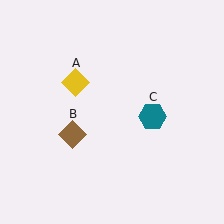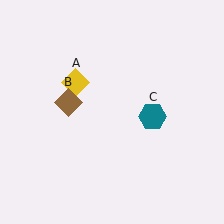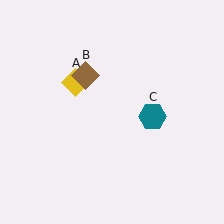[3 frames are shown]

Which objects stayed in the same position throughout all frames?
Yellow diamond (object A) and teal hexagon (object C) remained stationary.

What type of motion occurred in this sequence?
The brown diamond (object B) rotated clockwise around the center of the scene.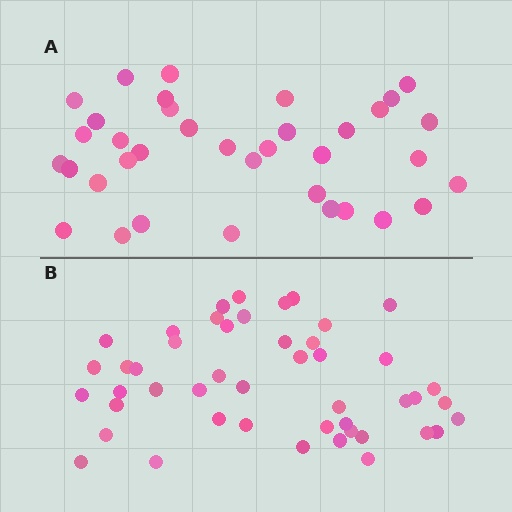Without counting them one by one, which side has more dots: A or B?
Region B (the bottom region) has more dots.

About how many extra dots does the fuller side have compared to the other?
Region B has roughly 12 or so more dots than region A.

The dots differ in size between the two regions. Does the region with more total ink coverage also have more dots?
No. Region A has more total ink coverage because its dots are larger, but region B actually contains more individual dots. Total area can be misleading — the number of items is what matters here.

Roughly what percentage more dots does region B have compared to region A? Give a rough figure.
About 30% more.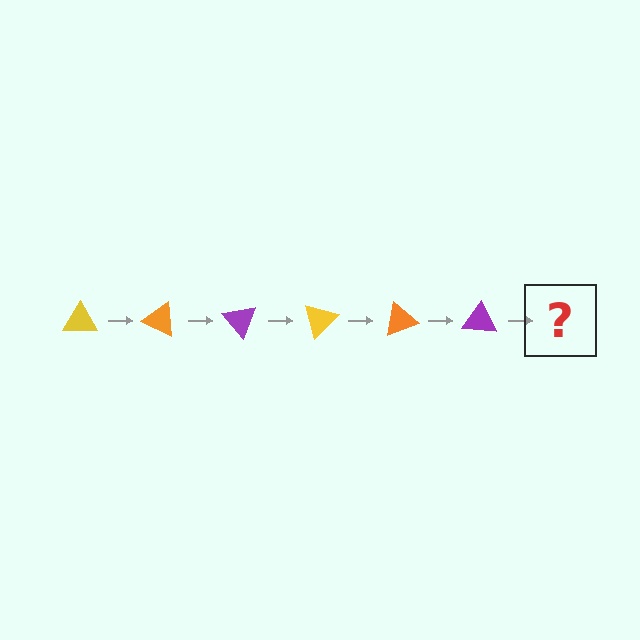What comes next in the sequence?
The next element should be a yellow triangle, rotated 150 degrees from the start.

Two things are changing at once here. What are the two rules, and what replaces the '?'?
The two rules are that it rotates 25 degrees each step and the color cycles through yellow, orange, and purple. The '?' should be a yellow triangle, rotated 150 degrees from the start.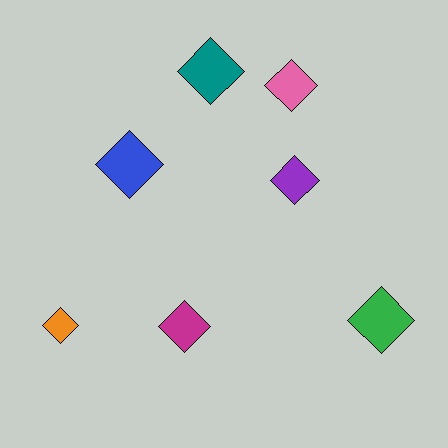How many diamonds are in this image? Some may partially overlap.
There are 7 diamonds.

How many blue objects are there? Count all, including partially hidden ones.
There is 1 blue object.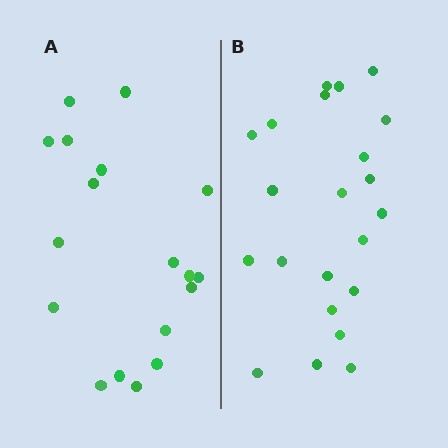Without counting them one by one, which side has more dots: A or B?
Region B (the right region) has more dots.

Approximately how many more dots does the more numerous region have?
Region B has about 4 more dots than region A.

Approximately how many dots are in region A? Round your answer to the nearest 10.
About 20 dots. (The exact count is 18, which rounds to 20.)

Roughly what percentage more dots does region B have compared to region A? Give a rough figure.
About 20% more.